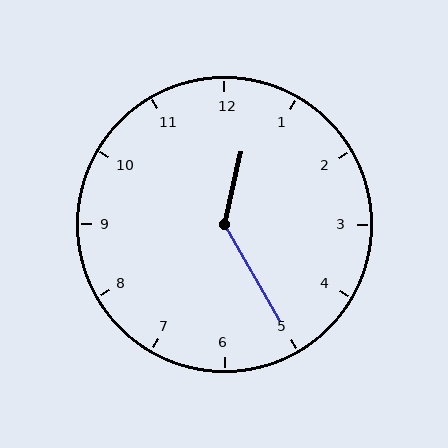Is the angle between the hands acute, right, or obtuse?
It is obtuse.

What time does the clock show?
12:25.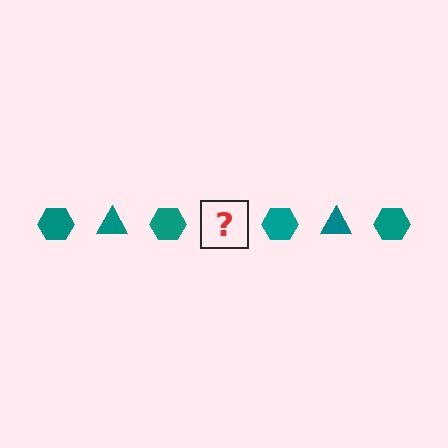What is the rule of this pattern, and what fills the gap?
The rule is that the pattern cycles through hexagon, triangle shapes in teal. The gap should be filled with a teal triangle.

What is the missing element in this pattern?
The missing element is a teal triangle.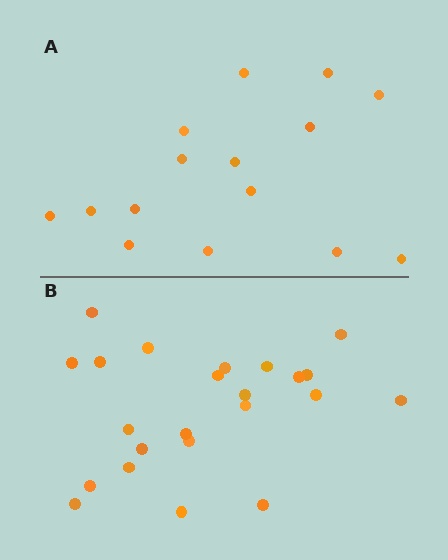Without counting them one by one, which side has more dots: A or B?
Region B (the bottom region) has more dots.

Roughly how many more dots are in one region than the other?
Region B has roughly 8 or so more dots than region A.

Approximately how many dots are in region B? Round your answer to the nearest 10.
About 20 dots. (The exact count is 23, which rounds to 20.)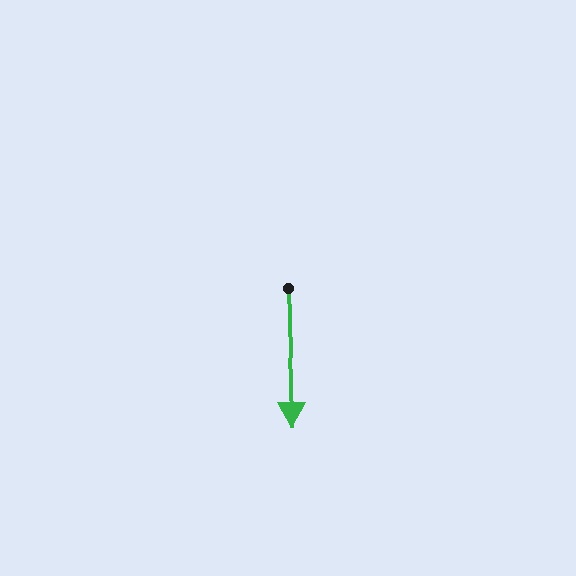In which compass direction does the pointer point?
South.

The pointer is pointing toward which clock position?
Roughly 6 o'clock.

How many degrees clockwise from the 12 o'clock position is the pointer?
Approximately 180 degrees.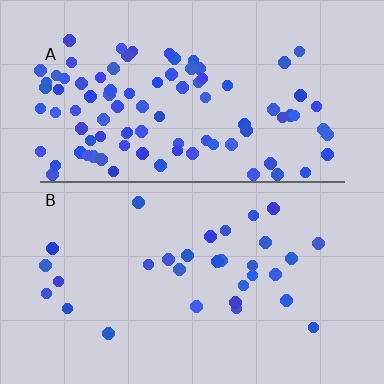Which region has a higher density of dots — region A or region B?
A (the top).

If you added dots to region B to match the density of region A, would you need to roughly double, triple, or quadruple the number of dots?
Approximately triple.